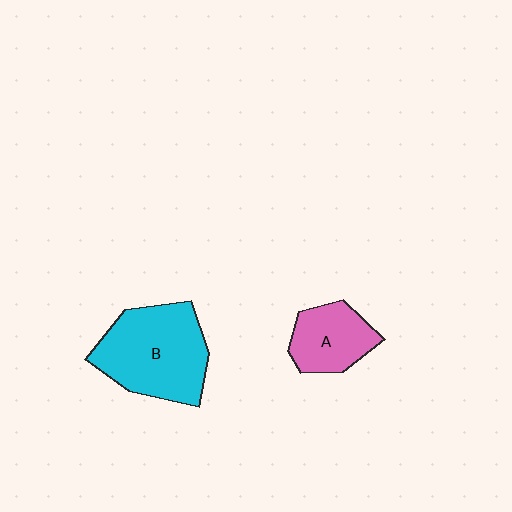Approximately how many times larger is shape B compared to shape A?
Approximately 1.8 times.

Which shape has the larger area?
Shape B (cyan).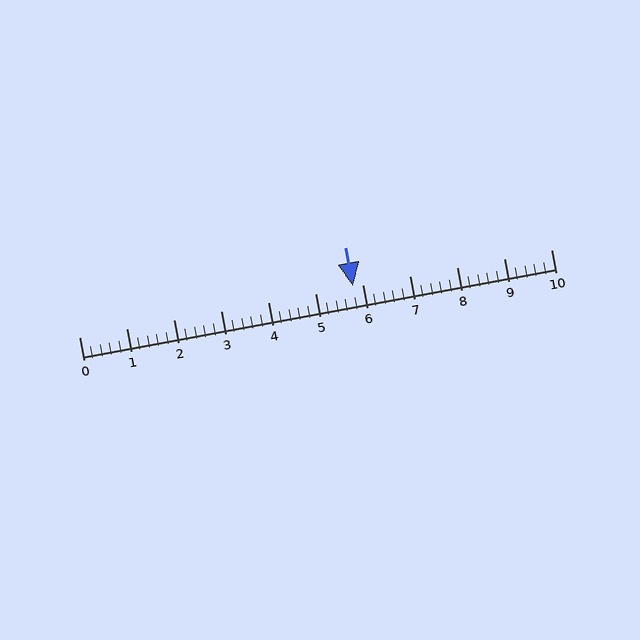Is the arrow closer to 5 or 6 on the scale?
The arrow is closer to 6.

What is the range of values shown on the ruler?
The ruler shows values from 0 to 10.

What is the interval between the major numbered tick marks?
The major tick marks are spaced 1 units apart.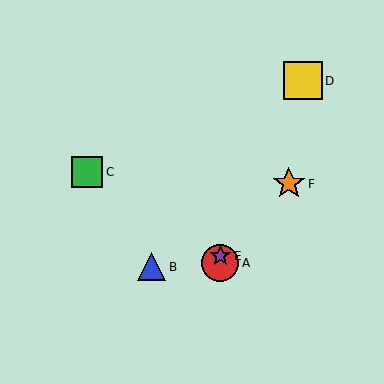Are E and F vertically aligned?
No, E is at x≈220 and F is at x≈289.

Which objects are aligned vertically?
Objects A, E are aligned vertically.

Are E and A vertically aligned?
Yes, both are at x≈220.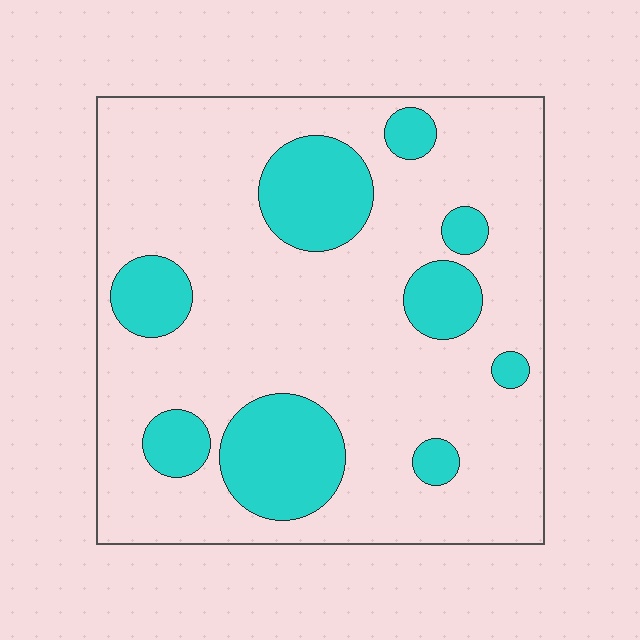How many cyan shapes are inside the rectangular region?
9.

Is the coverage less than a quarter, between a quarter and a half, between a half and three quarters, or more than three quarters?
Less than a quarter.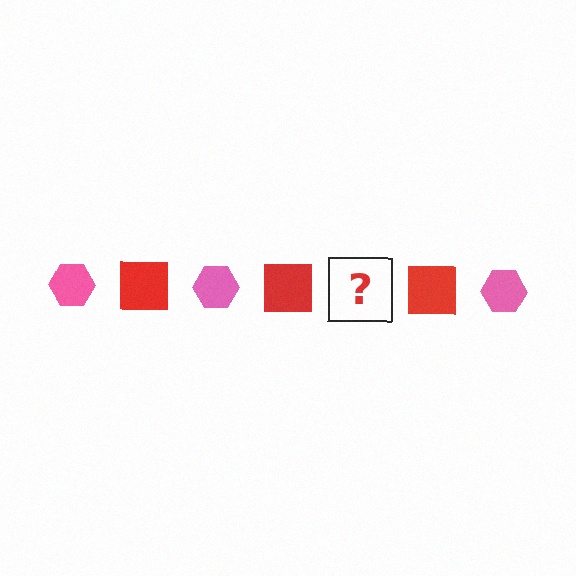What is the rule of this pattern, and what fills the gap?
The rule is that the pattern alternates between pink hexagon and red square. The gap should be filled with a pink hexagon.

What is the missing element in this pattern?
The missing element is a pink hexagon.